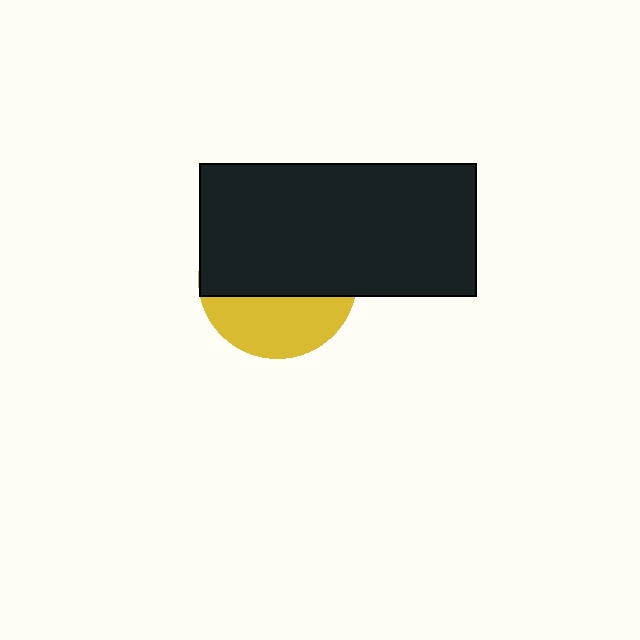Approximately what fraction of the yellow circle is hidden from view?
Roughly 64% of the yellow circle is hidden behind the black rectangle.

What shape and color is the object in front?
The object in front is a black rectangle.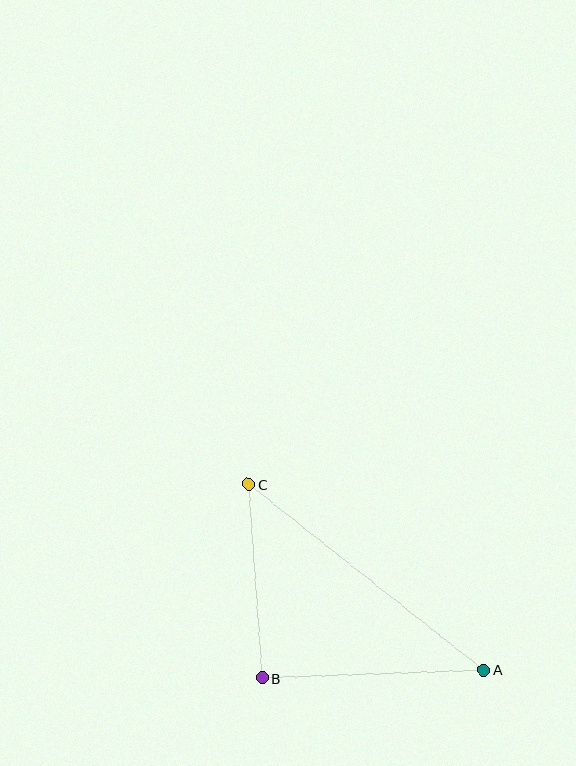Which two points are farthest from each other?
Points A and C are farthest from each other.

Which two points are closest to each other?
Points B and C are closest to each other.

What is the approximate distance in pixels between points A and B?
The distance between A and B is approximately 222 pixels.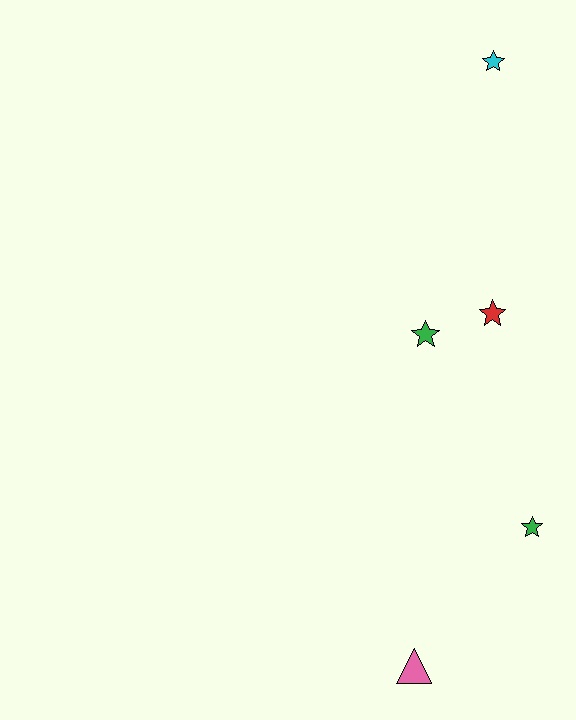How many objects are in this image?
There are 5 objects.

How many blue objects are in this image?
There are no blue objects.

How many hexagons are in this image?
There are no hexagons.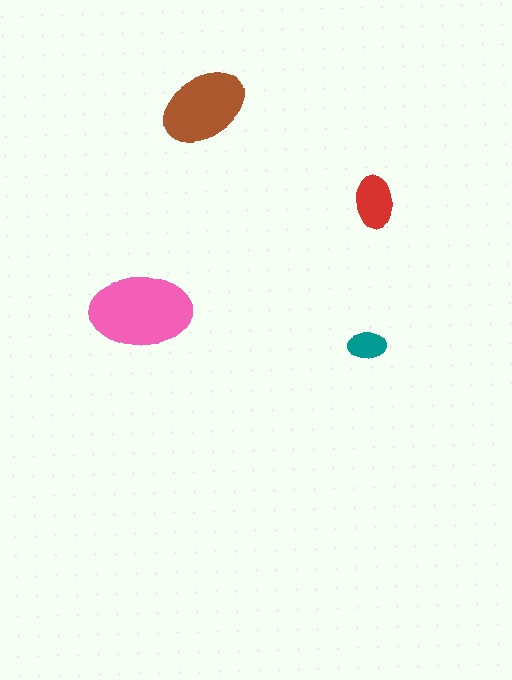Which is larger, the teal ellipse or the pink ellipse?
The pink one.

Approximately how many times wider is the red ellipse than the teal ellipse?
About 1.5 times wider.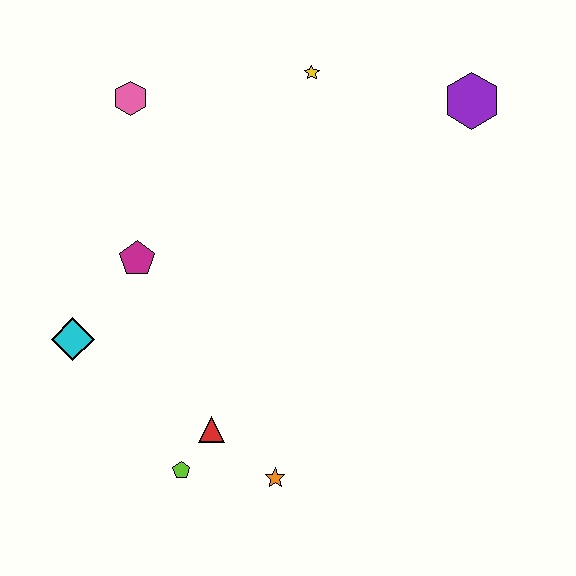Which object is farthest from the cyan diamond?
The purple hexagon is farthest from the cyan diamond.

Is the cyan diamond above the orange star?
Yes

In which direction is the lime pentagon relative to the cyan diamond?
The lime pentagon is below the cyan diamond.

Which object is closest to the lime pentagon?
The red triangle is closest to the lime pentagon.